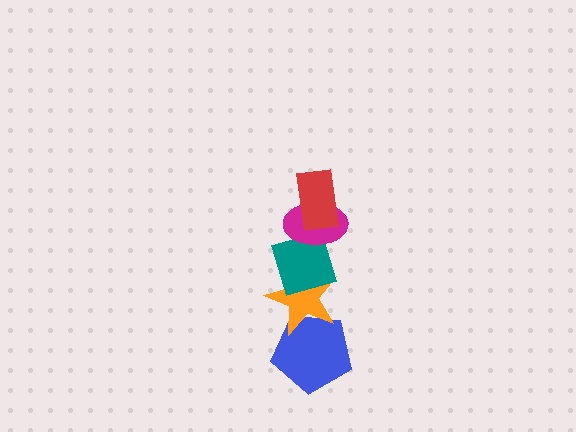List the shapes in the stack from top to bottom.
From top to bottom: the red rectangle, the magenta ellipse, the teal diamond, the orange star, the blue pentagon.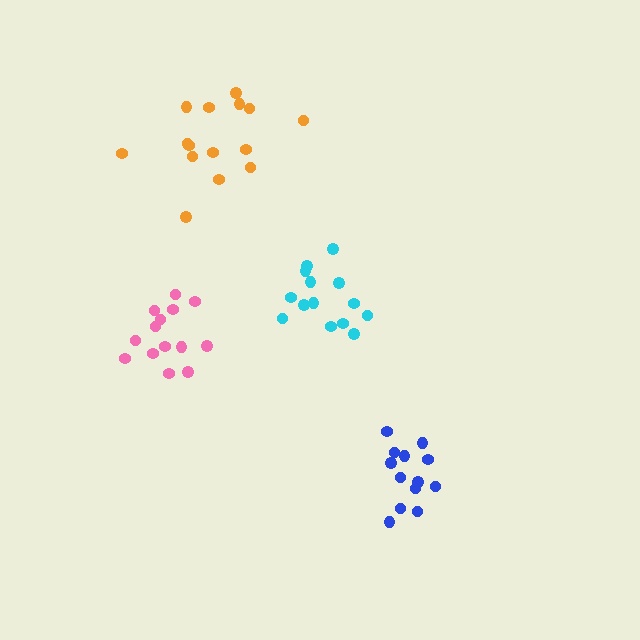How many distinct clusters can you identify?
There are 4 distinct clusters.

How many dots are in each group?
Group 1: 14 dots, Group 2: 14 dots, Group 3: 15 dots, Group 4: 13 dots (56 total).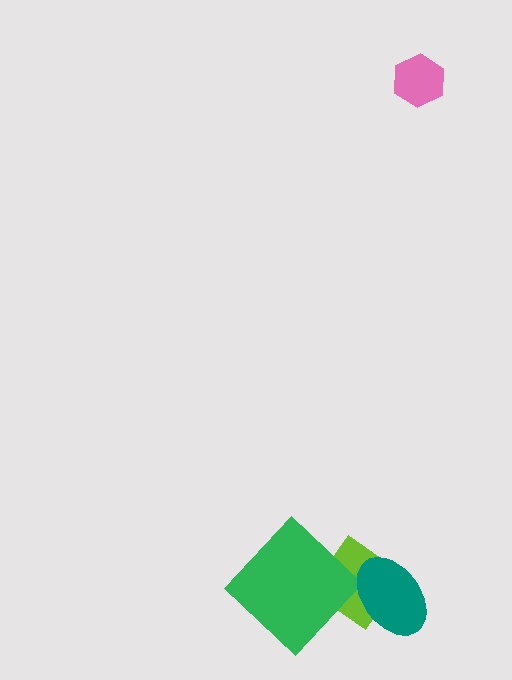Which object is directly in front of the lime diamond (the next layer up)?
The green diamond is directly in front of the lime diamond.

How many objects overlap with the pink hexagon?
0 objects overlap with the pink hexagon.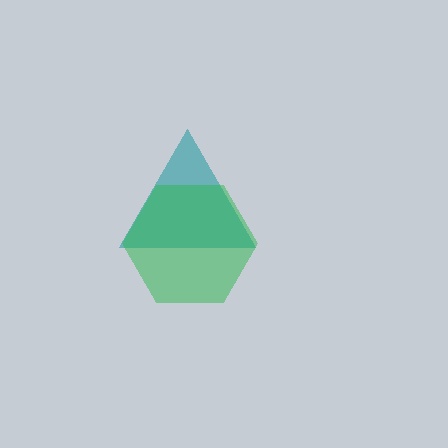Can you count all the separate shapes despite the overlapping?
Yes, there are 2 separate shapes.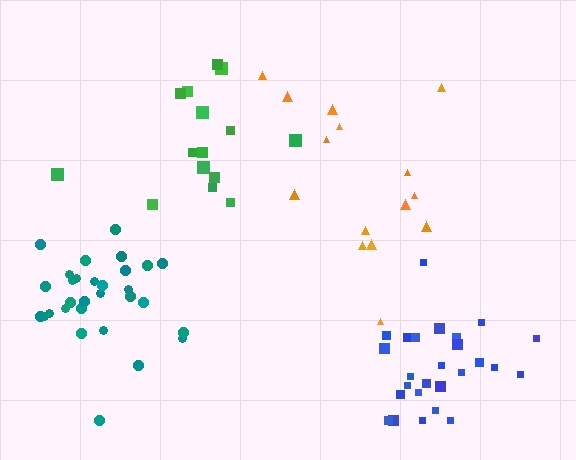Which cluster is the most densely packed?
Blue.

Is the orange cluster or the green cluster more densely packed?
Green.